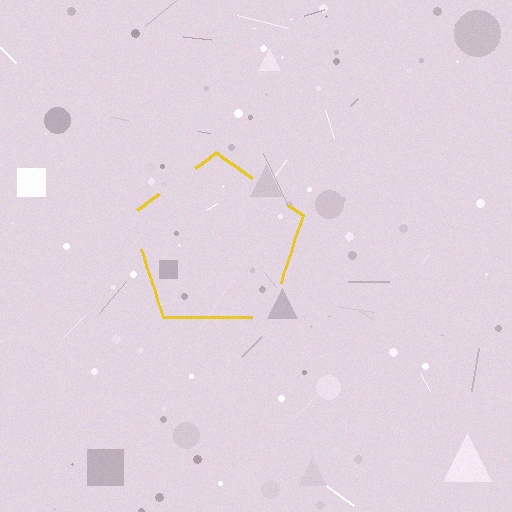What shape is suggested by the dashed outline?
The dashed outline suggests a pentagon.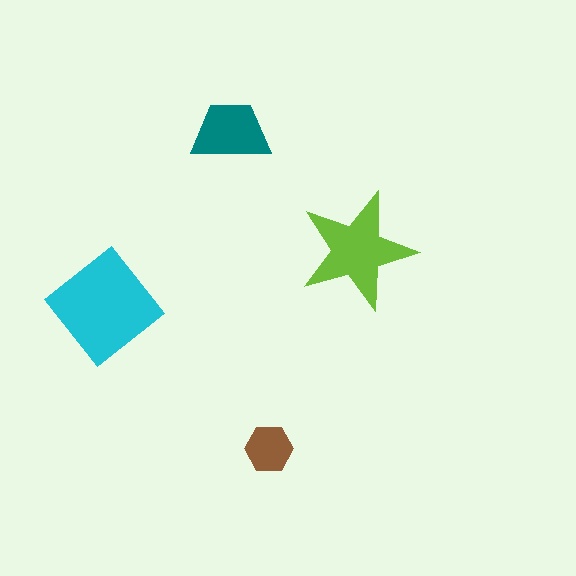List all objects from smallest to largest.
The brown hexagon, the teal trapezoid, the lime star, the cyan diamond.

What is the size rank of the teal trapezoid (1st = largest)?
3rd.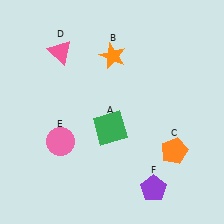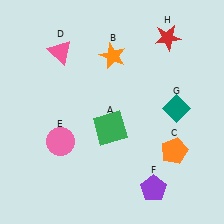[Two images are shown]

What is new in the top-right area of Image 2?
A teal diamond (G) was added in the top-right area of Image 2.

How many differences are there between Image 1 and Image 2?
There are 2 differences between the two images.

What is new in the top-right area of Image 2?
A red star (H) was added in the top-right area of Image 2.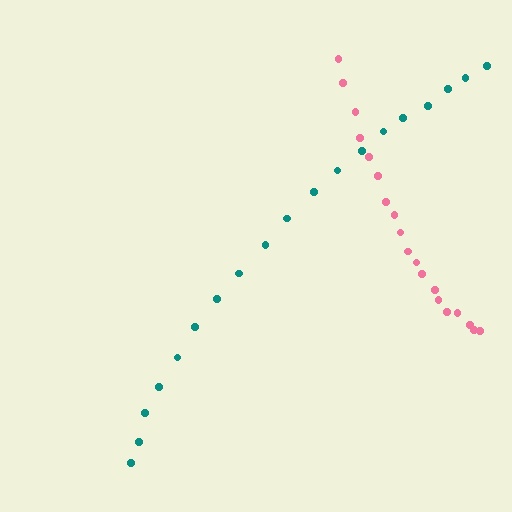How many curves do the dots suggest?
There are 2 distinct paths.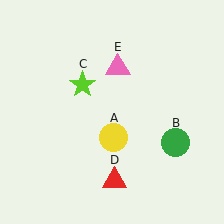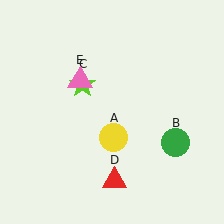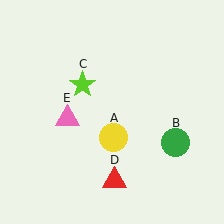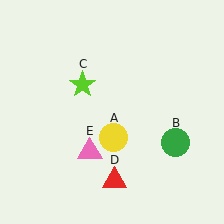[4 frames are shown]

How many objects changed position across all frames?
1 object changed position: pink triangle (object E).